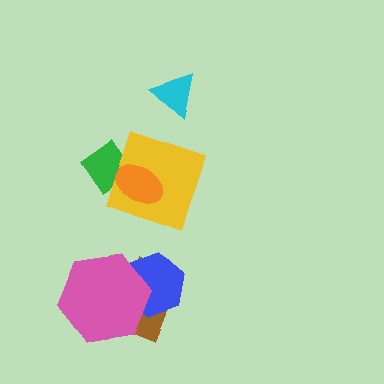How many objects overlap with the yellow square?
2 objects overlap with the yellow square.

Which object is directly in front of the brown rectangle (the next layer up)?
The blue hexagon is directly in front of the brown rectangle.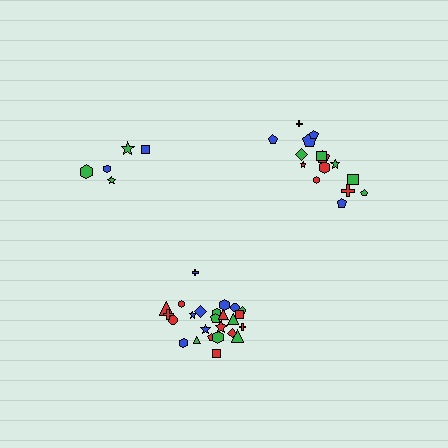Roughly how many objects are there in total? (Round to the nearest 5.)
Roughly 45 objects in total.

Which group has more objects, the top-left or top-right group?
The top-right group.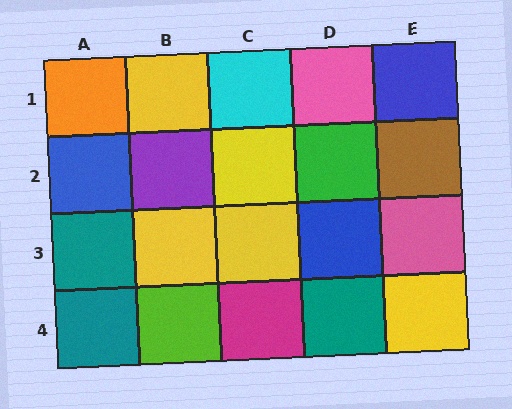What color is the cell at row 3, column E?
Pink.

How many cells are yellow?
5 cells are yellow.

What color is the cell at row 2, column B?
Purple.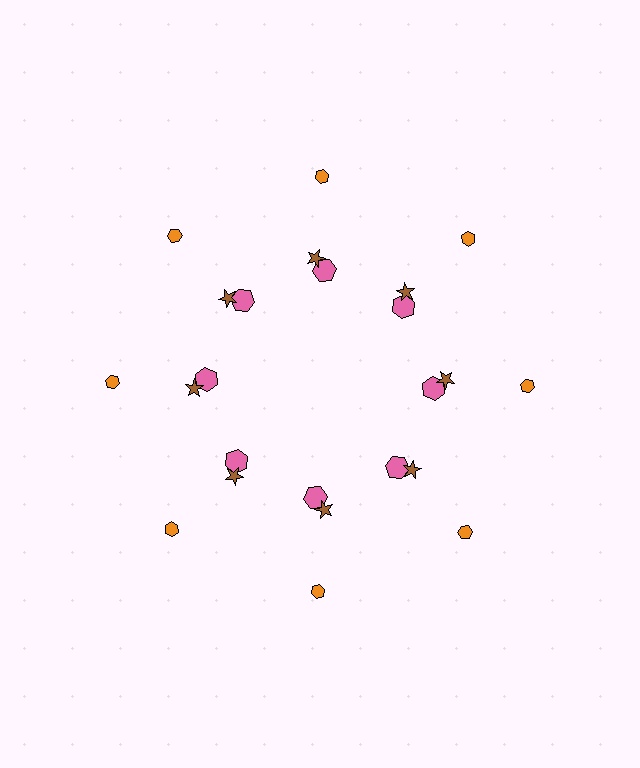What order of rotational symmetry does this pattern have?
This pattern has 8-fold rotational symmetry.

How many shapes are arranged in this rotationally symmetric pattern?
There are 24 shapes, arranged in 8 groups of 3.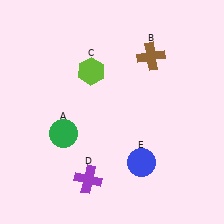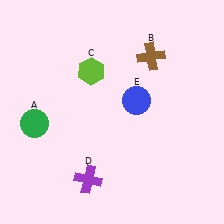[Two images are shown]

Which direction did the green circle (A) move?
The green circle (A) moved left.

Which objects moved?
The objects that moved are: the green circle (A), the blue circle (E).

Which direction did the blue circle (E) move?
The blue circle (E) moved up.